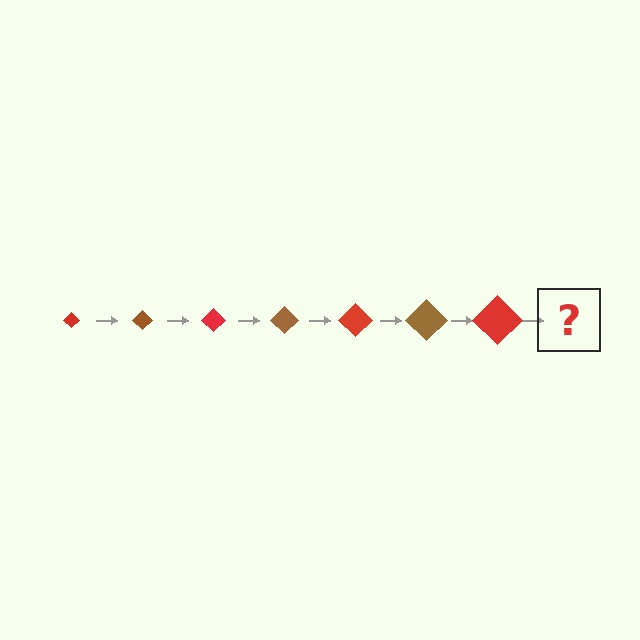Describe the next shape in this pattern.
It should be a brown diamond, larger than the previous one.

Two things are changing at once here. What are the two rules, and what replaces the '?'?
The two rules are that the diamond grows larger each step and the color cycles through red and brown. The '?' should be a brown diamond, larger than the previous one.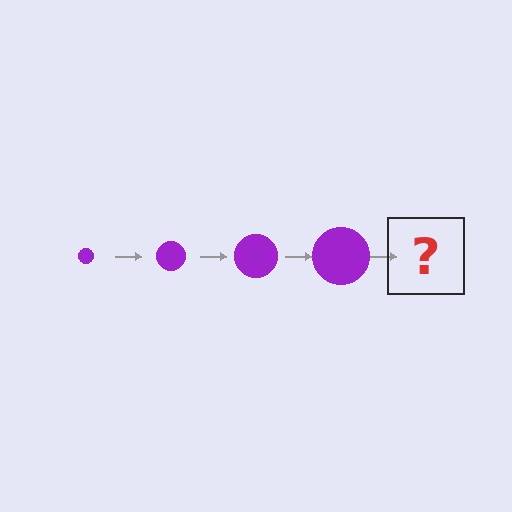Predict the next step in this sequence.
The next step is a purple circle, larger than the previous one.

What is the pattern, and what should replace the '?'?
The pattern is that the circle gets progressively larger each step. The '?' should be a purple circle, larger than the previous one.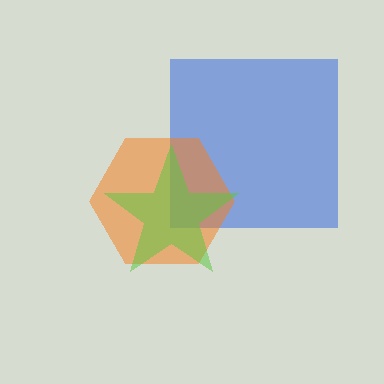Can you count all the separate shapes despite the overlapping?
Yes, there are 3 separate shapes.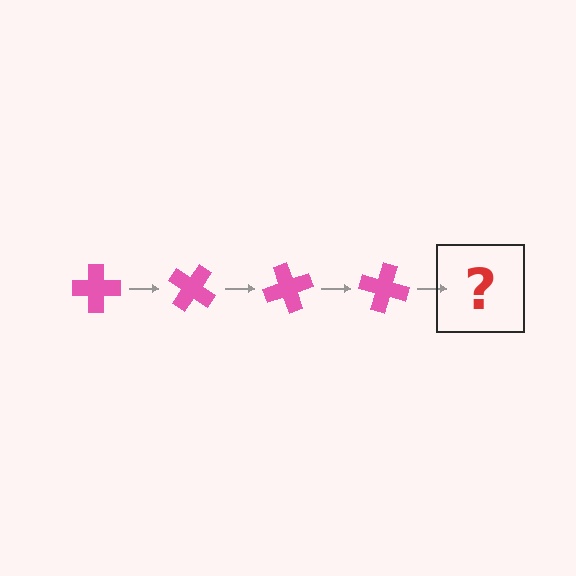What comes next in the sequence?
The next element should be a pink cross rotated 140 degrees.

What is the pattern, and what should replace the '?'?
The pattern is that the cross rotates 35 degrees each step. The '?' should be a pink cross rotated 140 degrees.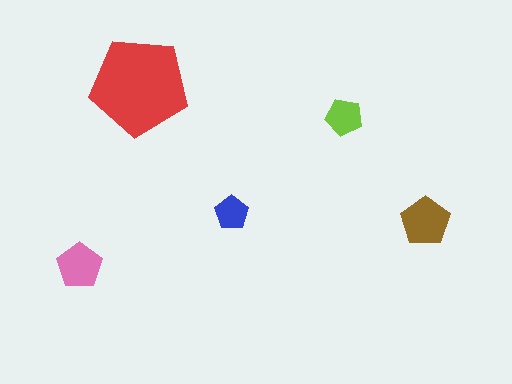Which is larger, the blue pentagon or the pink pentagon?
The pink one.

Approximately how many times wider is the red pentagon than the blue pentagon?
About 3 times wider.